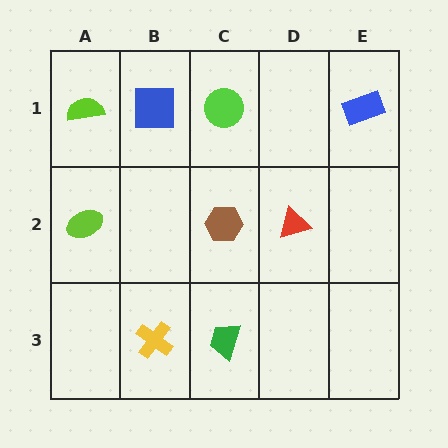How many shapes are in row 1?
4 shapes.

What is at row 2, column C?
A brown hexagon.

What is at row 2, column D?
A red triangle.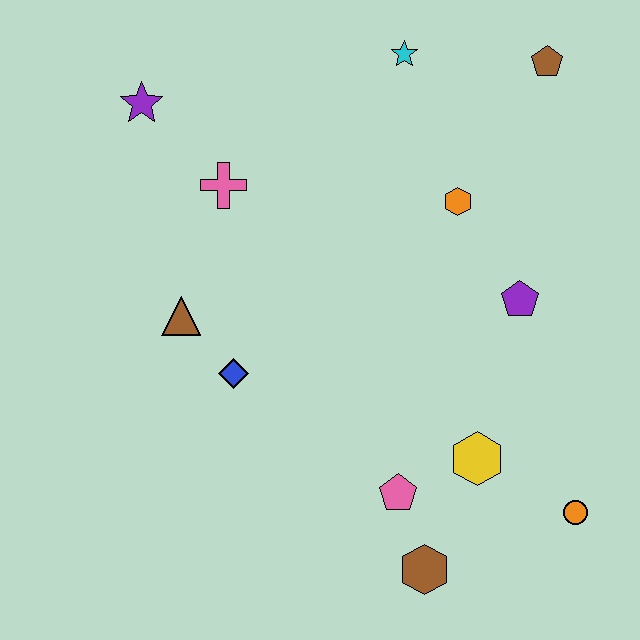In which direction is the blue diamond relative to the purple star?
The blue diamond is below the purple star.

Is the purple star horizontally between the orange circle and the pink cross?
No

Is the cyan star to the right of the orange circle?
No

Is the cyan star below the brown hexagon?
No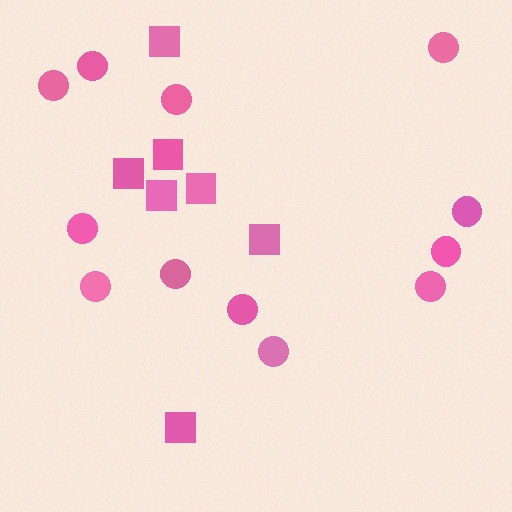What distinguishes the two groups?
There are 2 groups: one group of squares (7) and one group of circles (12).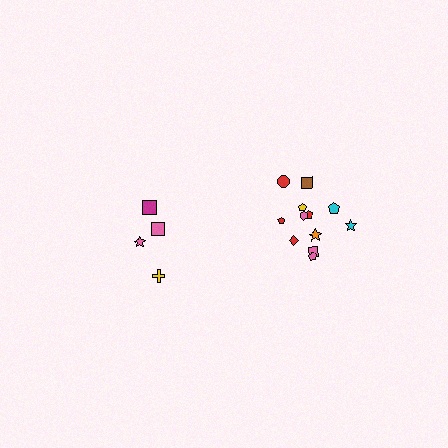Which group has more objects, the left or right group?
The right group.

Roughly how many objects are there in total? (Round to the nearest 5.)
Roughly 15 objects in total.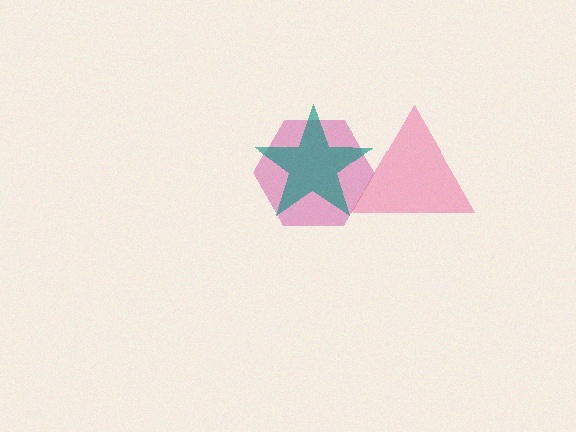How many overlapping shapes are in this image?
There are 3 overlapping shapes in the image.